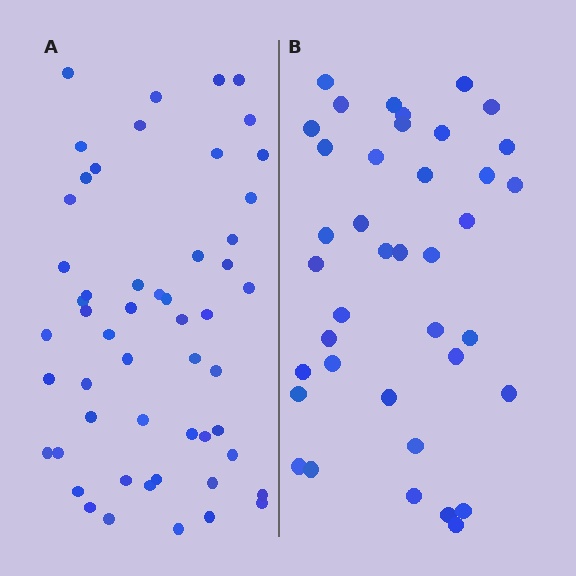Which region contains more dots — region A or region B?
Region A (the left region) has more dots.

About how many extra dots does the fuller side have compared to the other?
Region A has approximately 15 more dots than region B.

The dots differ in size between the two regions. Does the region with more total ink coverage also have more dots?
No. Region B has more total ink coverage because its dots are larger, but region A actually contains more individual dots. Total area can be misleading — the number of items is what matters here.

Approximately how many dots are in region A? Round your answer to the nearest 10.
About 50 dots. (The exact count is 53, which rounds to 50.)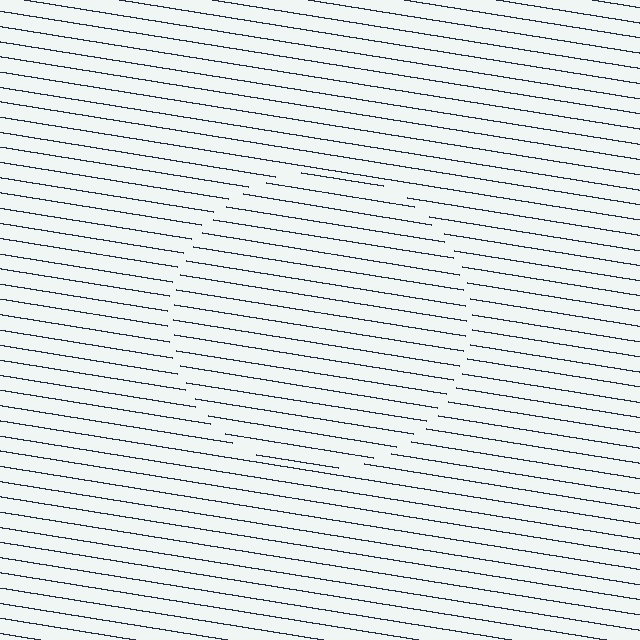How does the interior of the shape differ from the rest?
The interior of the shape contains the same grating, shifted by half a period — the contour is defined by the phase discontinuity where line-ends from the inner and outer gratings abut.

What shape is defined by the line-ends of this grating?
An illusory circle. The interior of the shape contains the same grating, shifted by half a period — the contour is defined by the phase discontinuity where line-ends from the inner and outer gratings abut.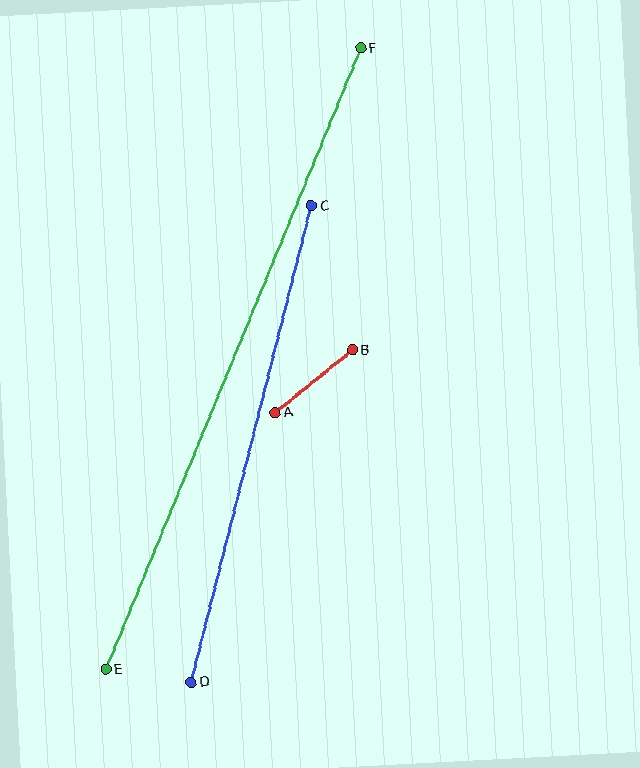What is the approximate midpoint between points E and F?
The midpoint is at approximately (233, 359) pixels.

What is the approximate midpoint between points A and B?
The midpoint is at approximately (314, 381) pixels.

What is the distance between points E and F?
The distance is approximately 671 pixels.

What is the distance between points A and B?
The distance is approximately 99 pixels.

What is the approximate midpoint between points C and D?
The midpoint is at approximately (251, 444) pixels.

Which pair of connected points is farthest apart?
Points E and F are farthest apart.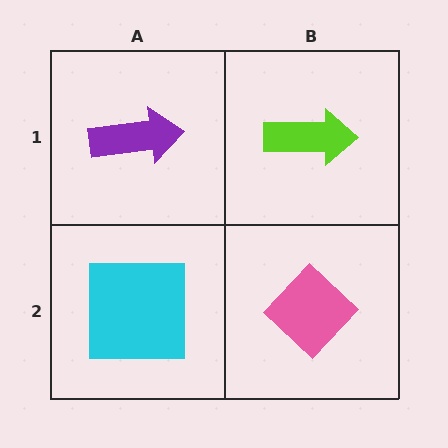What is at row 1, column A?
A purple arrow.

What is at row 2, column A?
A cyan square.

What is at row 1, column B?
A lime arrow.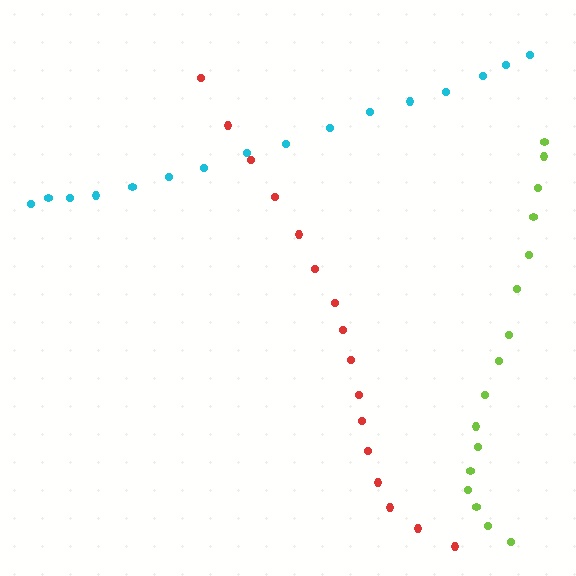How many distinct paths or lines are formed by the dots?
There are 3 distinct paths.